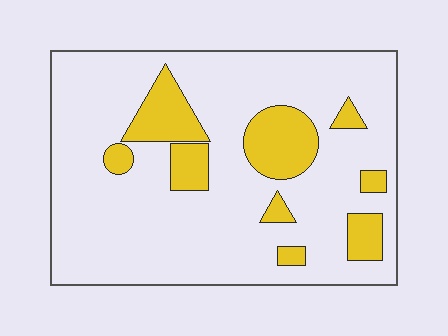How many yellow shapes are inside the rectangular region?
9.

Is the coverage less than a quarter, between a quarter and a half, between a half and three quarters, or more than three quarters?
Less than a quarter.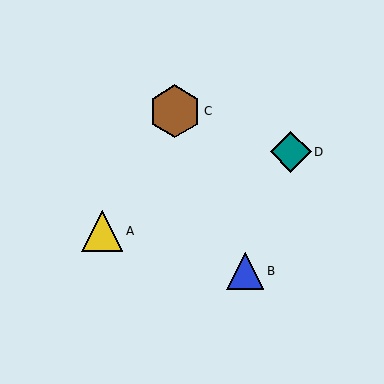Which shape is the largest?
The brown hexagon (labeled C) is the largest.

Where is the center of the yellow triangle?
The center of the yellow triangle is at (102, 231).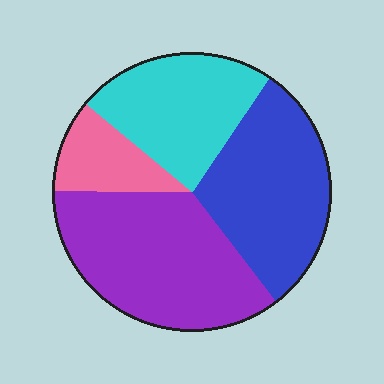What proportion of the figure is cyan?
Cyan covers roughly 25% of the figure.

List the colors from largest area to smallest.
From largest to smallest: purple, blue, cyan, pink.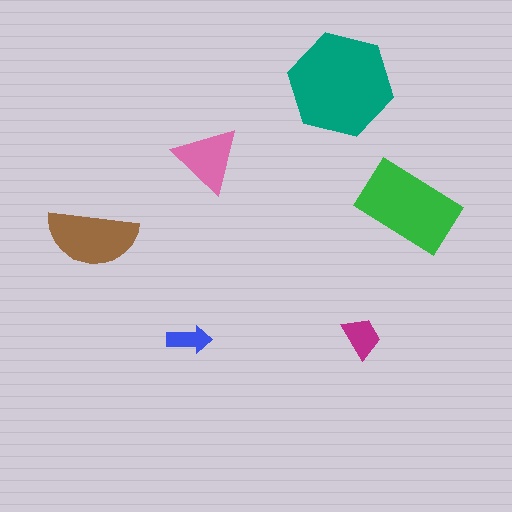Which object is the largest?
The teal hexagon.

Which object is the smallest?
The blue arrow.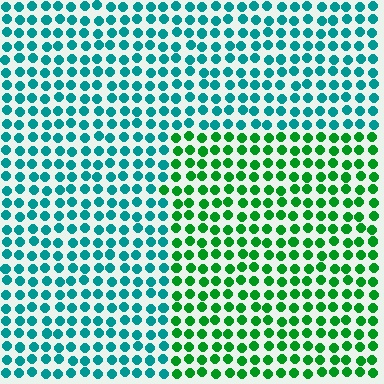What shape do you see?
I see a rectangle.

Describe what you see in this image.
The image is filled with small teal elements in a uniform arrangement. A rectangle-shaped region is visible where the elements are tinted to a slightly different hue, forming a subtle color boundary.